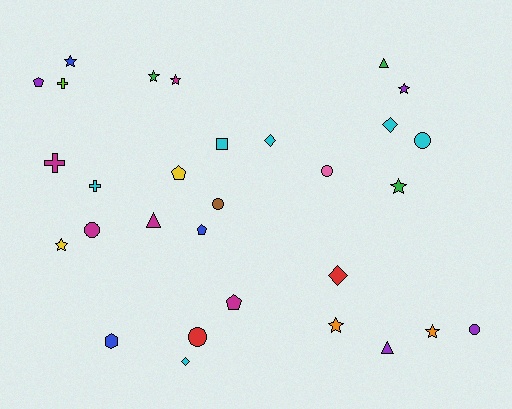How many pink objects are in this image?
There is 1 pink object.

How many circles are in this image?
There are 6 circles.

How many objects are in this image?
There are 30 objects.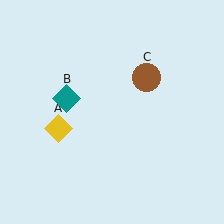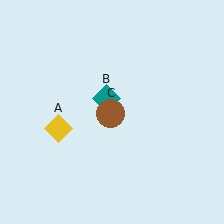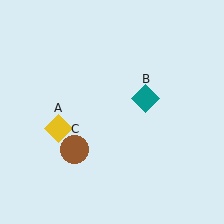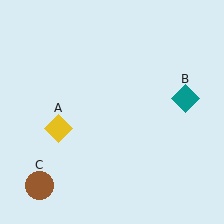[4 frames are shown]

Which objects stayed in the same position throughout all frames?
Yellow diamond (object A) remained stationary.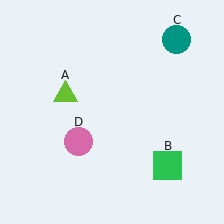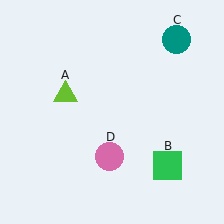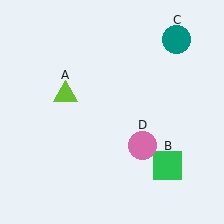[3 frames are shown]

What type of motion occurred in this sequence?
The pink circle (object D) rotated counterclockwise around the center of the scene.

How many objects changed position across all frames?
1 object changed position: pink circle (object D).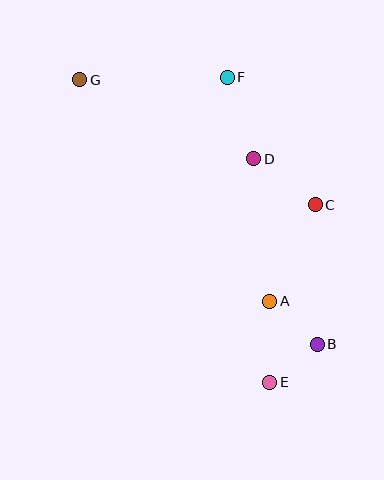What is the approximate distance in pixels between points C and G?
The distance between C and G is approximately 266 pixels.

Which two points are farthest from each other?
Points E and G are farthest from each other.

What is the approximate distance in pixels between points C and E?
The distance between C and E is approximately 183 pixels.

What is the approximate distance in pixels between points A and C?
The distance between A and C is approximately 107 pixels.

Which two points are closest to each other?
Points B and E are closest to each other.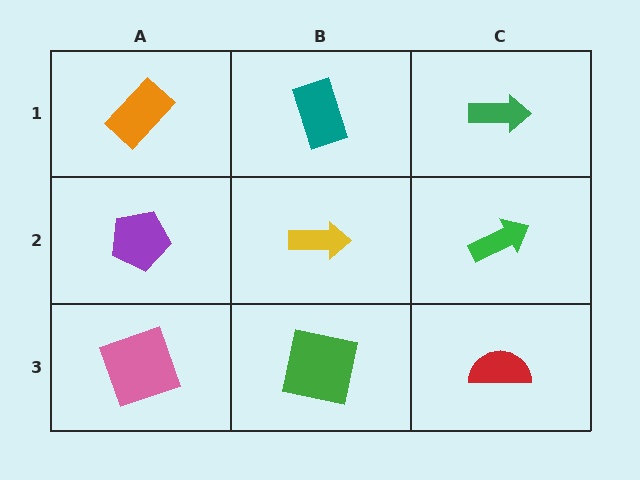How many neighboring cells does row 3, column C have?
2.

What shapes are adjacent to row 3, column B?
A yellow arrow (row 2, column B), a pink square (row 3, column A), a red semicircle (row 3, column C).